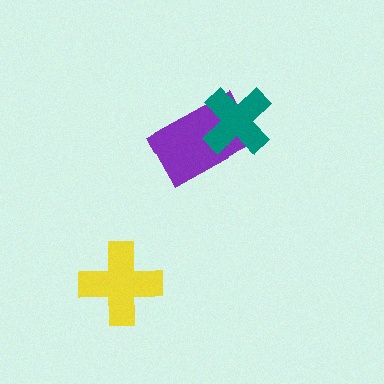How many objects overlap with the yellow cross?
0 objects overlap with the yellow cross.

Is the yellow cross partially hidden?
No, no other shape covers it.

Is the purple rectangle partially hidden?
Yes, it is partially covered by another shape.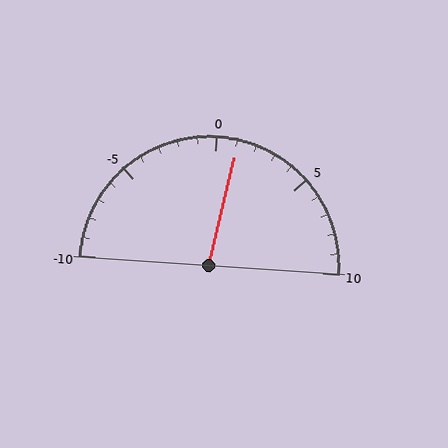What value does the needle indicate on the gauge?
The needle indicates approximately 1.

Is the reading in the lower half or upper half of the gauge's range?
The reading is in the upper half of the range (-10 to 10).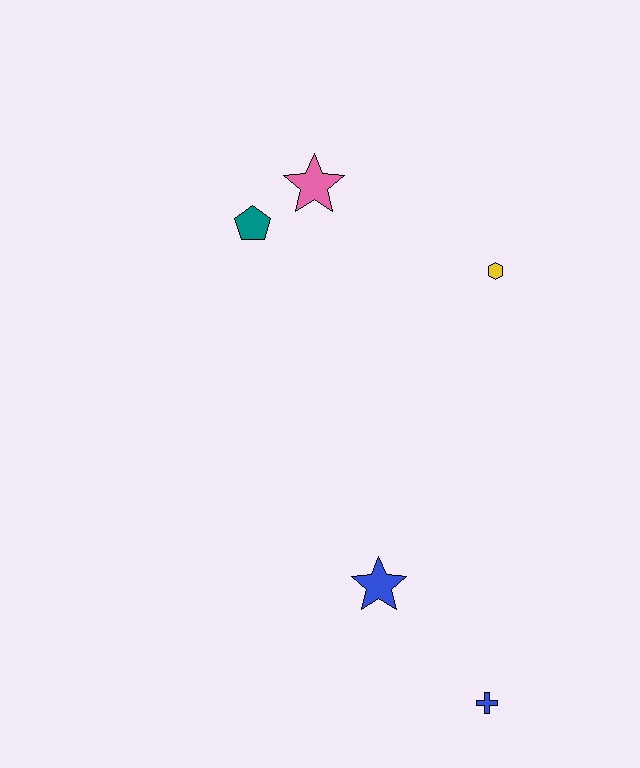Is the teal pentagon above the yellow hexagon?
Yes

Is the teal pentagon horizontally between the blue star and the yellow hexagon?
No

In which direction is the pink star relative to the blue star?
The pink star is above the blue star.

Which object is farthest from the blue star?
The pink star is farthest from the blue star.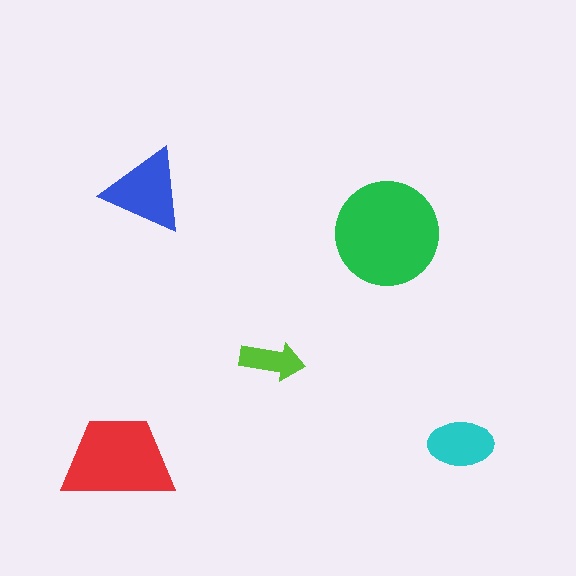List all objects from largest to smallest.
The green circle, the red trapezoid, the blue triangle, the cyan ellipse, the lime arrow.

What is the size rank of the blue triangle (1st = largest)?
3rd.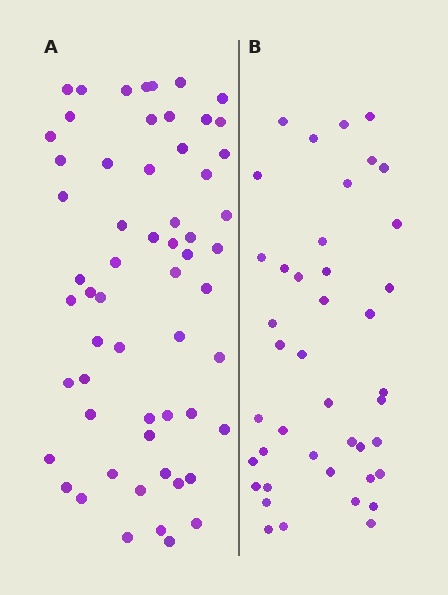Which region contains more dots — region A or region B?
Region A (the left region) has more dots.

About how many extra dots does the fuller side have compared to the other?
Region A has approximately 15 more dots than region B.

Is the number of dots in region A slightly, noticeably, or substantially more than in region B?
Region A has noticeably more, but not dramatically so. The ratio is roughly 1.4 to 1.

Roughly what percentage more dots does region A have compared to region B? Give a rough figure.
About 40% more.